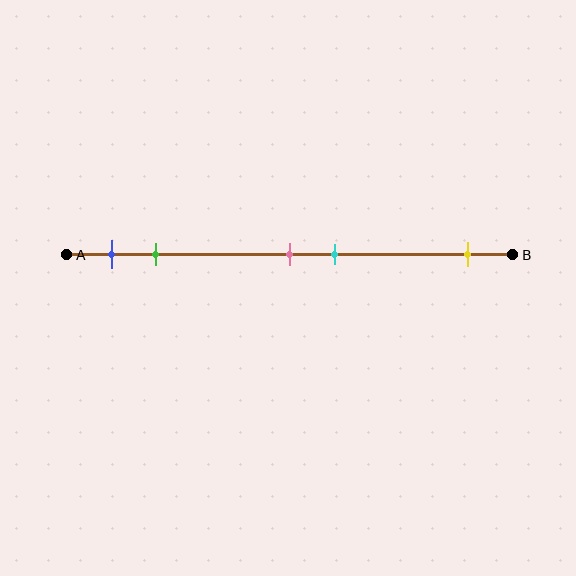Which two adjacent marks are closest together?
The pink and cyan marks are the closest adjacent pair.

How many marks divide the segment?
There are 5 marks dividing the segment.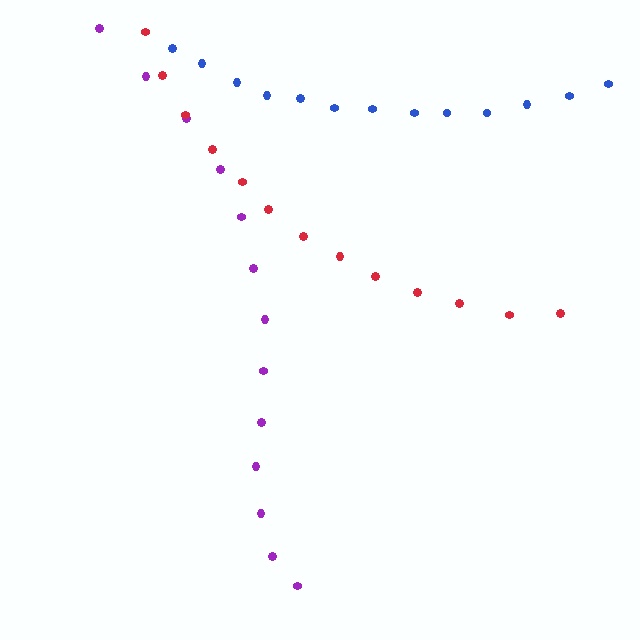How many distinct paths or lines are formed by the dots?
There are 3 distinct paths.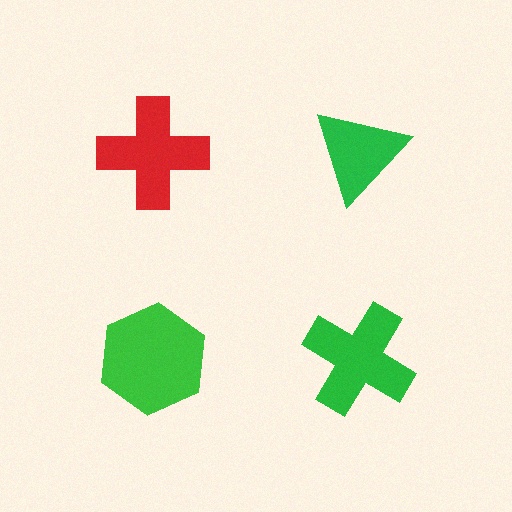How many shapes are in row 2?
2 shapes.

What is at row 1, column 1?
A red cross.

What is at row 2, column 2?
A green cross.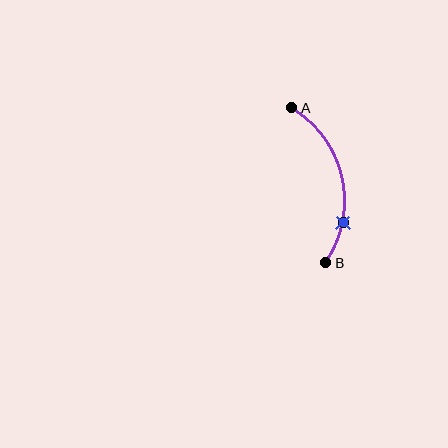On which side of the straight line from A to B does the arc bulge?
The arc bulges to the right of the straight line connecting A and B.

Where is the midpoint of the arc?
The arc midpoint is the point on the curve farthest from the straight line joining A and B. It sits to the right of that line.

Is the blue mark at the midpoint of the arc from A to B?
No. The blue mark lies on the arc but is closer to endpoint B. The arc midpoint would be at the point on the curve equidistant along the arc from both A and B.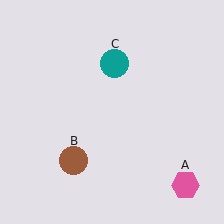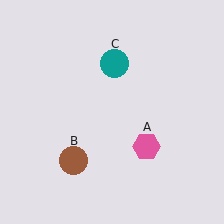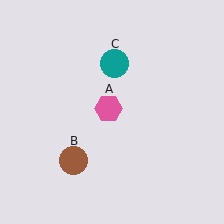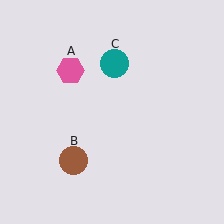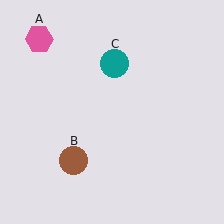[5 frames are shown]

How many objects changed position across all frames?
1 object changed position: pink hexagon (object A).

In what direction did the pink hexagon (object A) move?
The pink hexagon (object A) moved up and to the left.